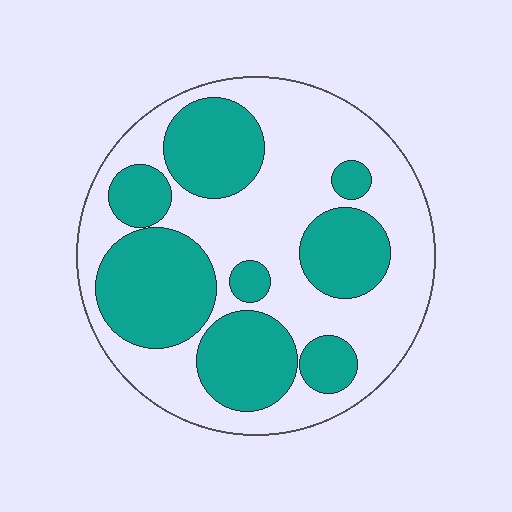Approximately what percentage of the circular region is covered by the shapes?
Approximately 40%.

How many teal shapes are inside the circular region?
8.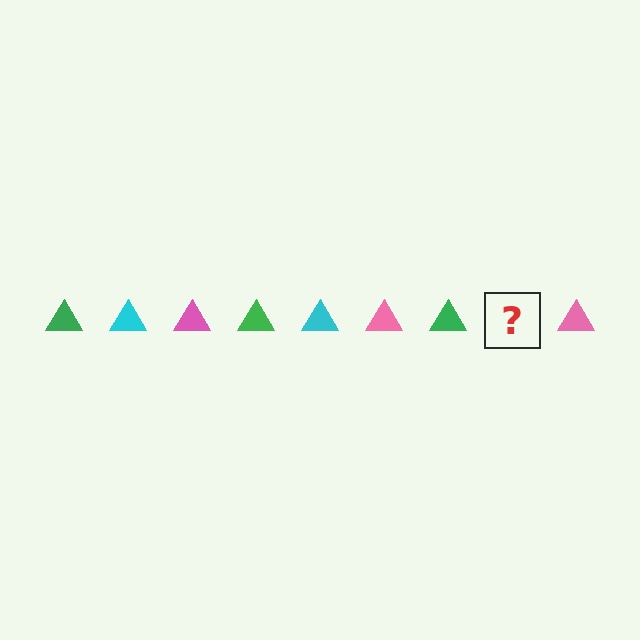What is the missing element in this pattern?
The missing element is a cyan triangle.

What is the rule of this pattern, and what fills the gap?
The rule is that the pattern cycles through green, cyan, pink triangles. The gap should be filled with a cyan triangle.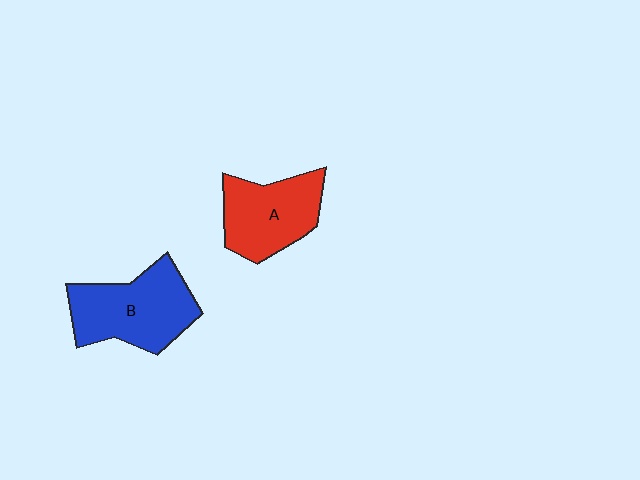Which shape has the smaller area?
Shape A (red).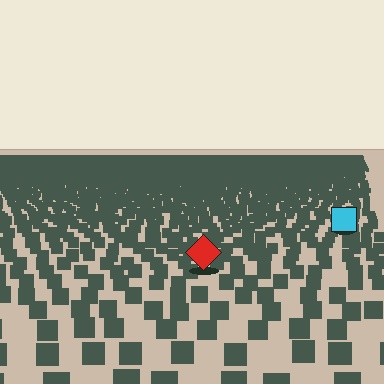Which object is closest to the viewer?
The red diamond is closest. The texture marks near it are larger and more spread out.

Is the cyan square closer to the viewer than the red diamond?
No. The red diamond is closer — you can tell from the texture gradient: the ground texture is coarser near it.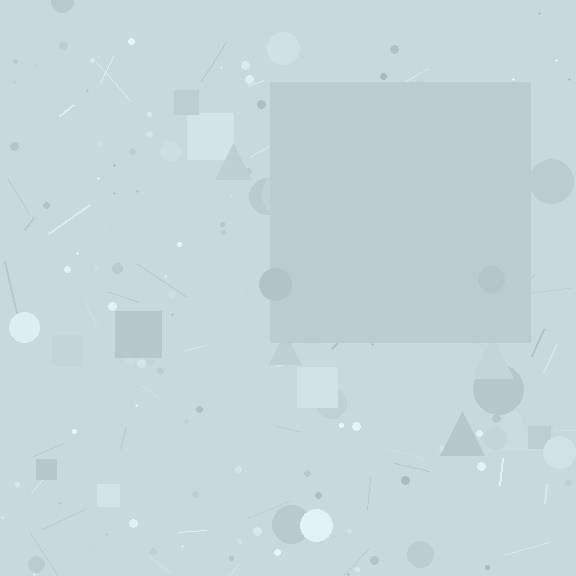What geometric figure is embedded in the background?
A square is embedded in the background.